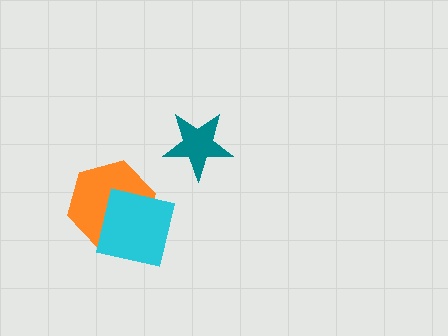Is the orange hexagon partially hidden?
Yes, it is partially covered by another shape.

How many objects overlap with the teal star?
0 objects overlap with the teal star.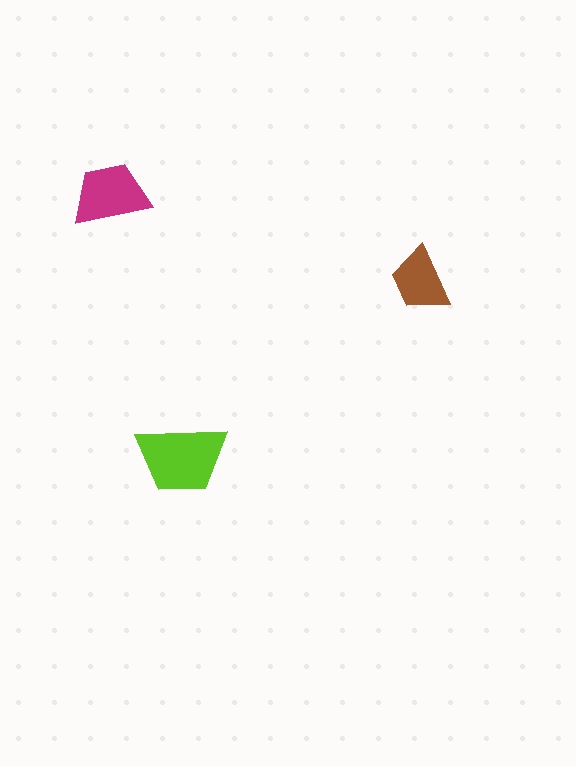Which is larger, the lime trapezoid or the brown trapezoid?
The lime one.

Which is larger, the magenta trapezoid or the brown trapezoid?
The magenta one.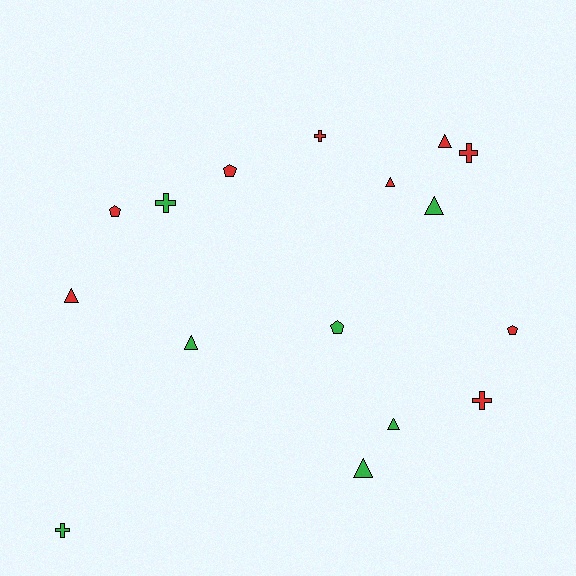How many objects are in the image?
There are 16 objects.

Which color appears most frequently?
Red, with 9 objects.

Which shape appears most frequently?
Triangle, with 7 objects.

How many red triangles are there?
There are 3 red triangles.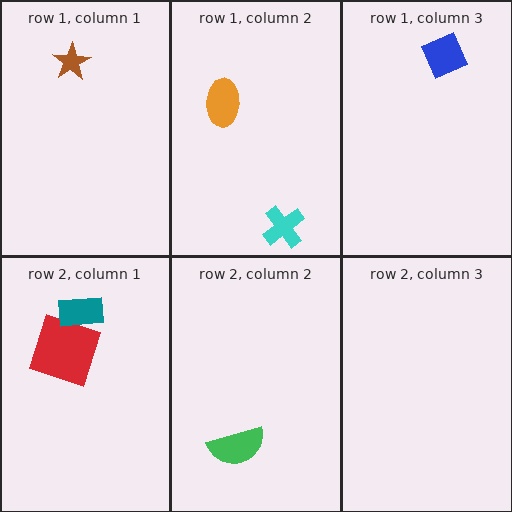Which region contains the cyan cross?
The row 1, column 2 region.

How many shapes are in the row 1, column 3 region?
1.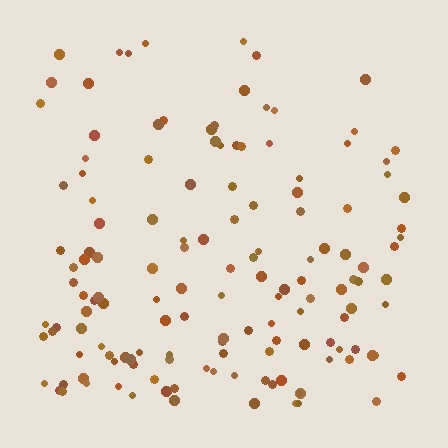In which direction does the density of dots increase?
From top to bottom, with the bottom side densest.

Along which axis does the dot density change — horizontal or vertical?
Vertical.